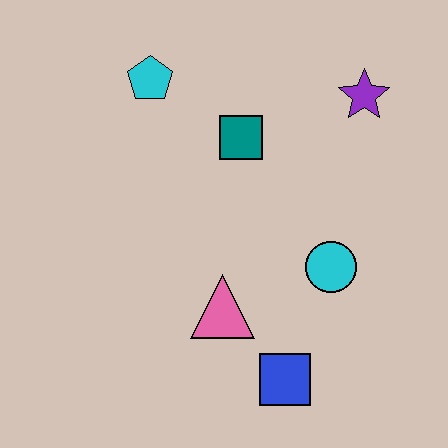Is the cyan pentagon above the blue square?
Yes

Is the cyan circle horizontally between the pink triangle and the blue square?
No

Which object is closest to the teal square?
The cyan pentagon is closest to the teal square.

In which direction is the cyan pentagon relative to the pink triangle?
The cyan pentagon is above the pink triangle.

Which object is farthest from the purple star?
The blue square is farthest from the purple star.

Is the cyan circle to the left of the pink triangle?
No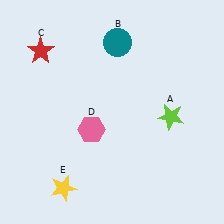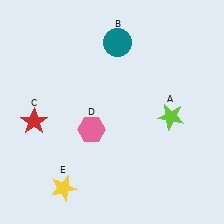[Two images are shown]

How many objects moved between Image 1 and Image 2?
1 object moved between the two images.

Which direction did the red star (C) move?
The red star (C) moved down.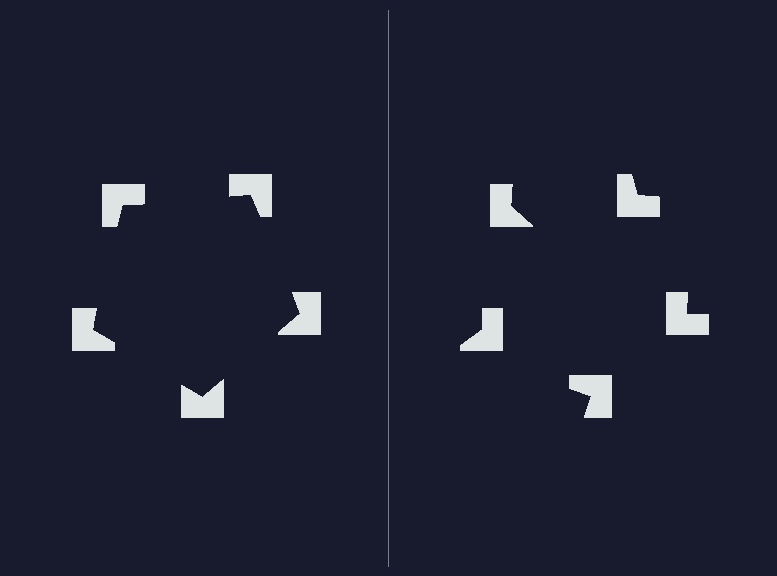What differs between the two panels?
The notched squares are positioned identically on both sides; only the wedge orientations differ. On the left they align to a pentagon; on the right they are misaligned.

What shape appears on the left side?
An illusory pentagon.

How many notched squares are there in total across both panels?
10 — 5 on each side.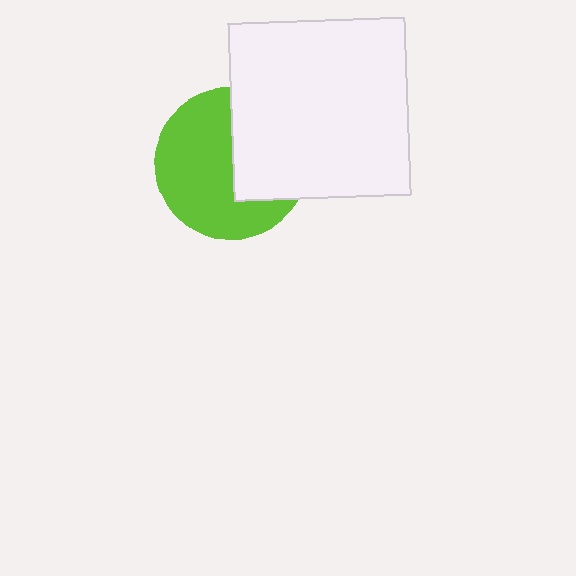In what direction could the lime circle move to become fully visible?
The lime circle could move left. That would shift it out from behind the white square entirely.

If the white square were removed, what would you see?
You would see the complete lime circle.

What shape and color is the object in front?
The object in front is a white square.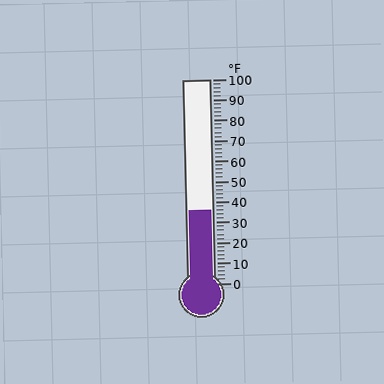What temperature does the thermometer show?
The thermometer shows approximately 36°F.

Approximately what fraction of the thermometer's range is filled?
The thermometer is filled to approximately 35% of its range.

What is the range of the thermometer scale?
The thermometer scale ranges from 0°F to 100°F.